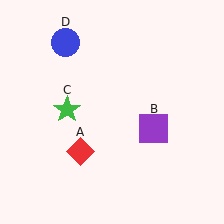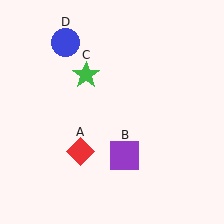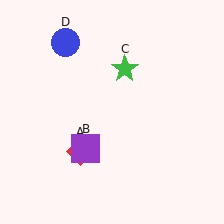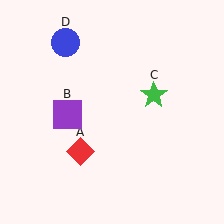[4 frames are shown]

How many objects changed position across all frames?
2 objects changed position: purple square (object B), green star (object C).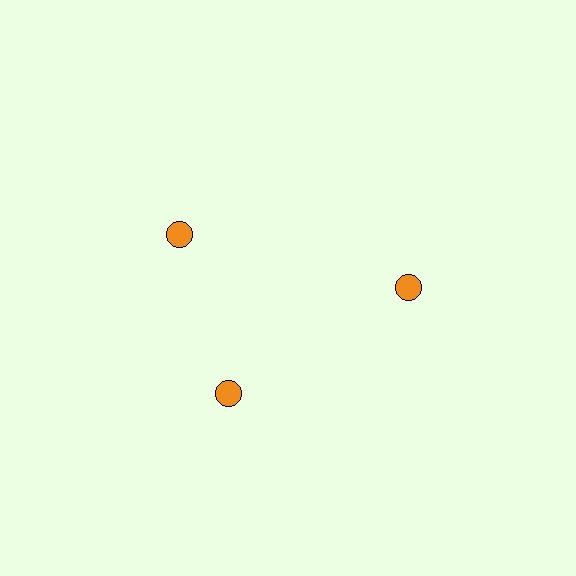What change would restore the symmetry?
The symmetry would be restored by rotating it back into even spacing with its neighbors so that all 3 circles sit at equal angles and equal distance from the center.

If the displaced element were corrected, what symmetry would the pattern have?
It would have 3-fold rotational symmetry — the pattern would map onto itself every 120 degrees.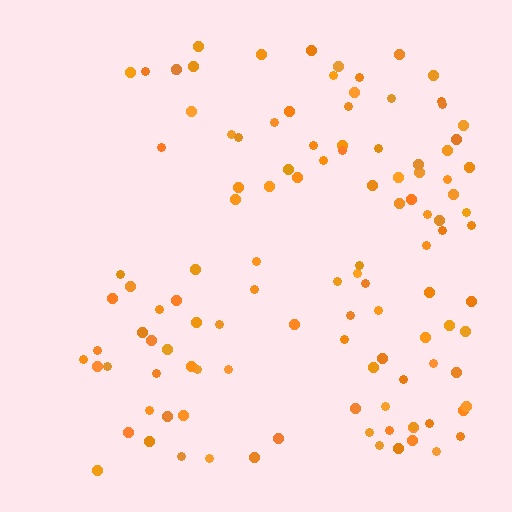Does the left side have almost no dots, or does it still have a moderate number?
Still a moderate number, just noticeably fewer than the right.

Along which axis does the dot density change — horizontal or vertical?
Horizontal.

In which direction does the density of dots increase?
From left to right, with the right side densest.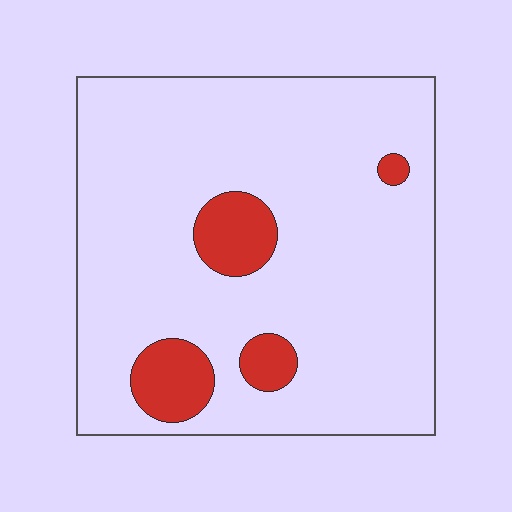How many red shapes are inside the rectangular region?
4.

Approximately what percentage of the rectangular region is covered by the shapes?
Approximately 10%.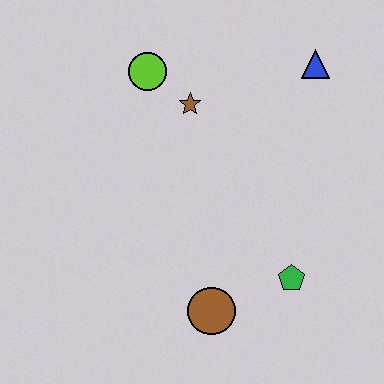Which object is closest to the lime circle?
The brown star is closest to the lime circle.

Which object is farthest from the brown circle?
The blue triangle is farthest from the brown circle.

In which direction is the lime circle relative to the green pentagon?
The lime circle is above the green pentagon.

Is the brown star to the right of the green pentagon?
No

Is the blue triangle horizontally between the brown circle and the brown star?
No